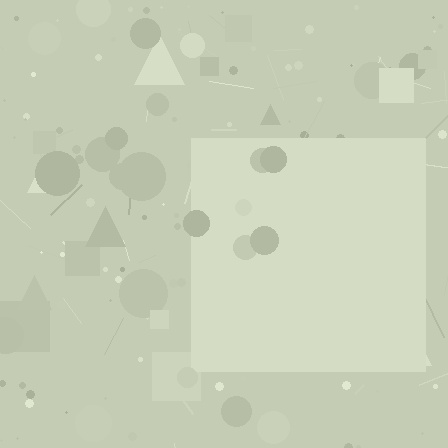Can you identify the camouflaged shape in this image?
The camouflaged shape is a square.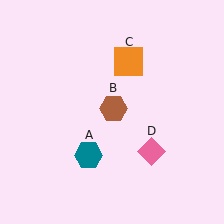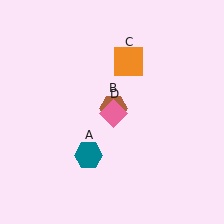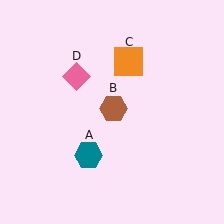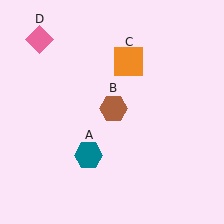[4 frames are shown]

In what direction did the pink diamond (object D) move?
The pink diamond (object D) moved up and to the left.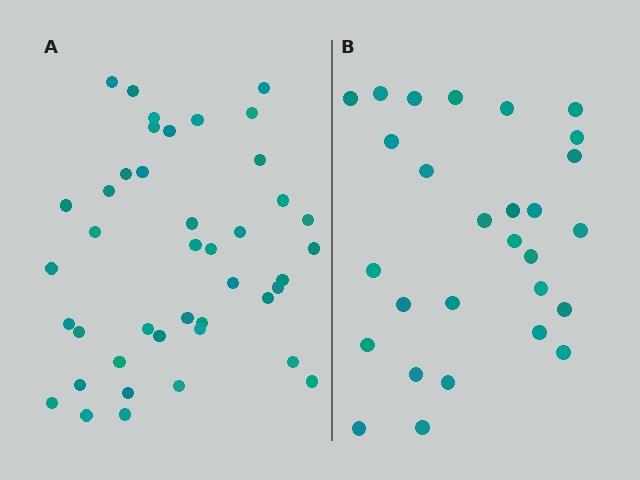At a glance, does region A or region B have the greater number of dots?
Region A (the left region) has more dots.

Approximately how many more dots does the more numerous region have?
Region A has approximately 15 more dots than region B.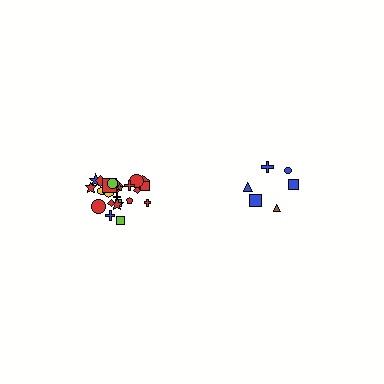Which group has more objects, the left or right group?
The left group.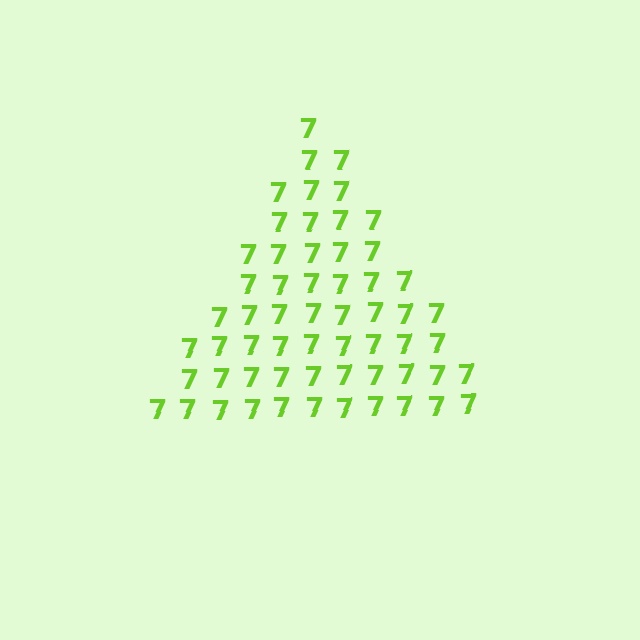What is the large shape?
The large shape is a triangle.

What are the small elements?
The small elements are digit 7's.